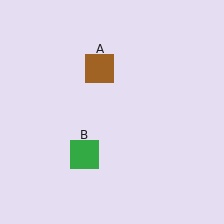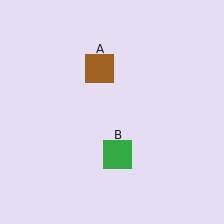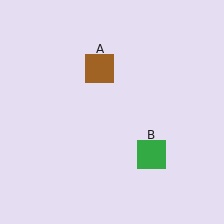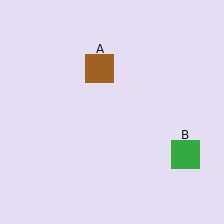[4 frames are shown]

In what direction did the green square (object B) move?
The green square (object B) moved right.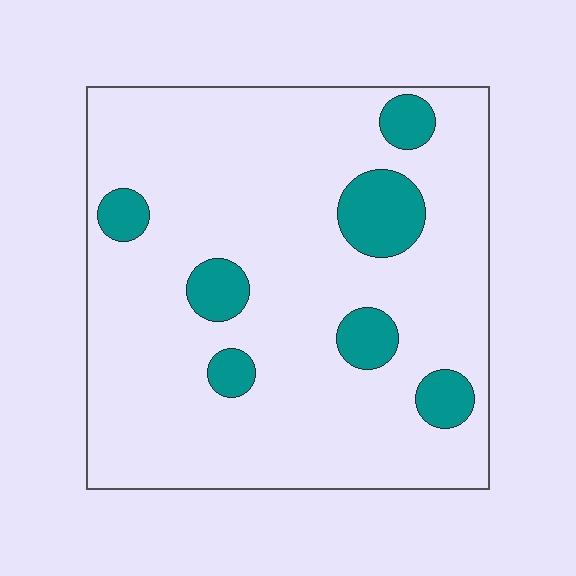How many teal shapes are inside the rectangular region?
7.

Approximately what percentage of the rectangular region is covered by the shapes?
Approximately 15%.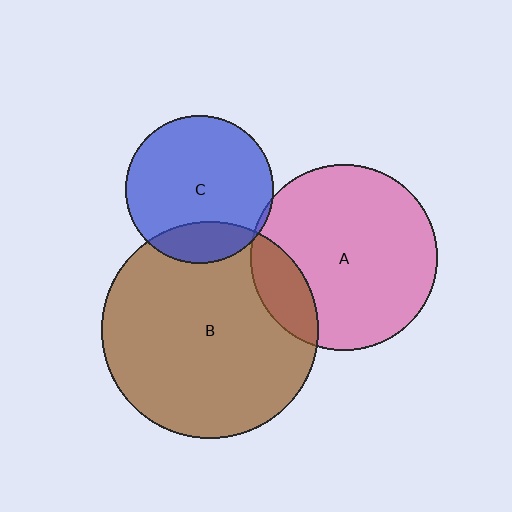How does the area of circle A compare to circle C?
Approximately 1.6 times.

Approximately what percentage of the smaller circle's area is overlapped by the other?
Approximately 20%.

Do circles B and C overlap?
Yes.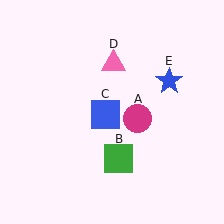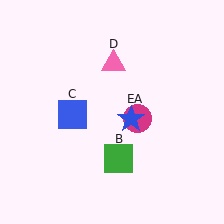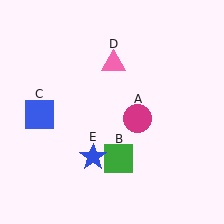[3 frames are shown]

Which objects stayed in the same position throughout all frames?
Magenta circle (object A) and green square (object B) and pink triangle (object D) remained stationary.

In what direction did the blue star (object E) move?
The blue star (object E) moved down and to the left.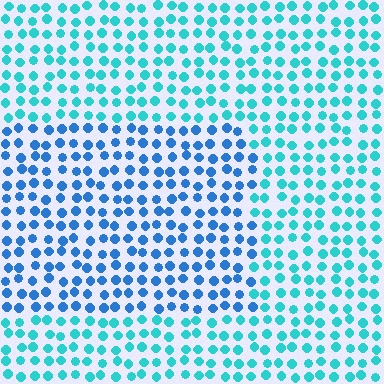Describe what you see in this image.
The image is filled with small cyan elements in a uniform arrangement. A rectangle-shaped region is visible where the elements are tinted to a slightly different hue, forming a subtle color boundary.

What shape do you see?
I see a rectangle.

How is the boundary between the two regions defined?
The boundary is defined purely by a slight shift in hue (about 33 degrees). Spacing, size, and orientation are identical on both sides.